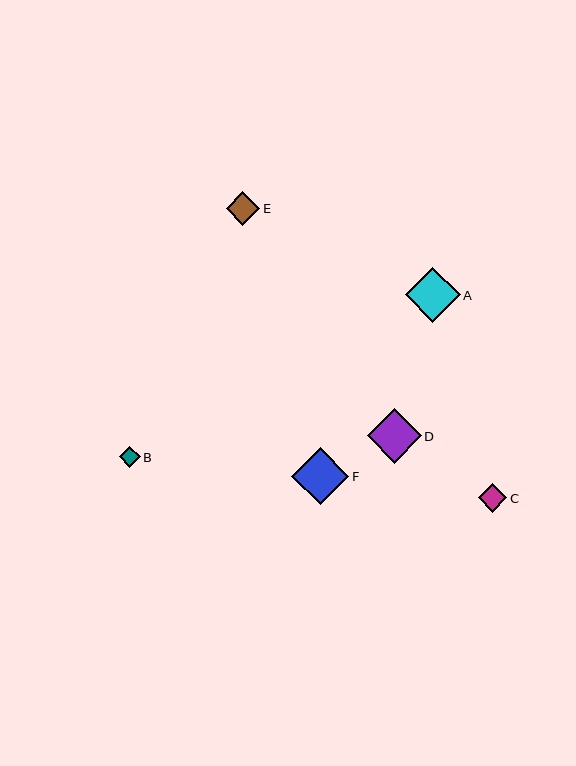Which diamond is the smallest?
Diamond B is the smallest with a size of approximately 21 pixels.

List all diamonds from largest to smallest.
From largest to smallest: F, A, D, E, C, B.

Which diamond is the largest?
Diamond F is the largest with a size of approximately 57 pixels.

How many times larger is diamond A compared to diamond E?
Diamond A is approximately 1.6 times the size of diamond E.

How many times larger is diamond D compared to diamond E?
Diamond D is approximately 1.6 times the size of diamond E.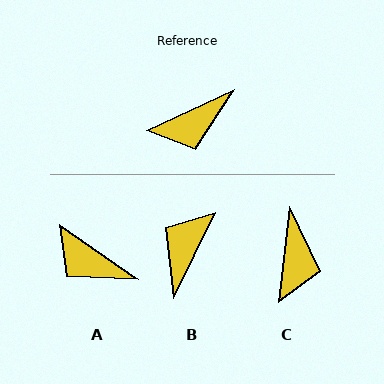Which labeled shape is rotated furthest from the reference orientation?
B, about 141 degrees away.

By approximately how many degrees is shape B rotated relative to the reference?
Approximately 141 degrees clockwise.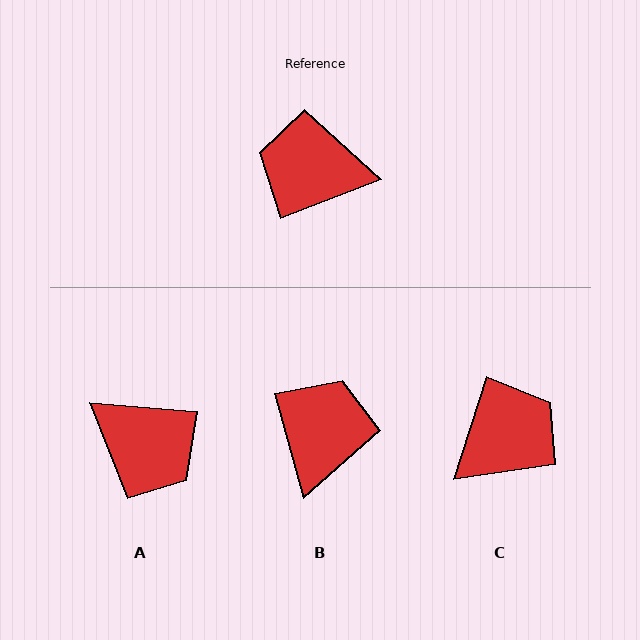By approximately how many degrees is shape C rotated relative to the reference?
Approximately 129 degrees clockwise.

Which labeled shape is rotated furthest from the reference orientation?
A, about 154 degrees away.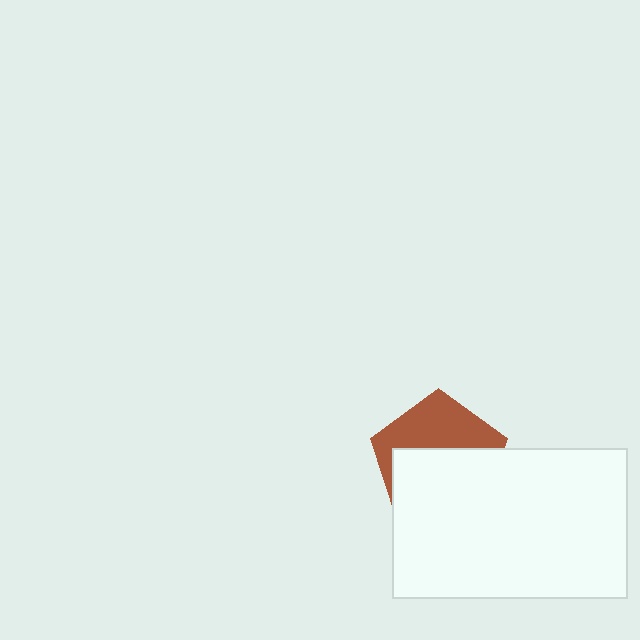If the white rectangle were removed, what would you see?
You would see the complete brown pentagon.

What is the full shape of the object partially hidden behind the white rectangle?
The partially hidden object is a brown pentagon.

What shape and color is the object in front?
The object in front is a white rectangle.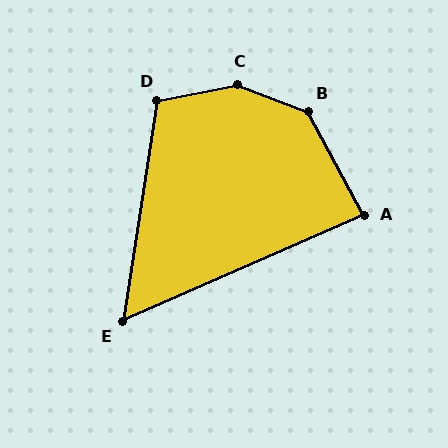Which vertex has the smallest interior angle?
E, at approximately 58 degrees.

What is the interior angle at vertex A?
Approximately 85 degrees (approximately right).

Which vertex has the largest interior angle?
C, at approximately 147 degrees.